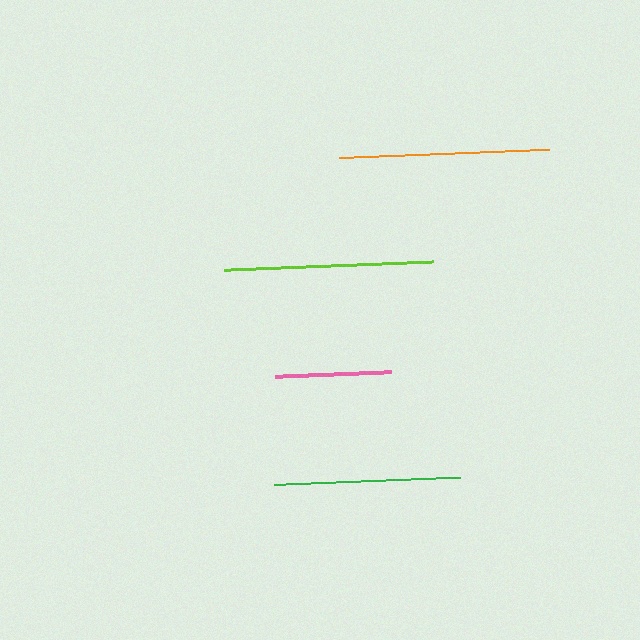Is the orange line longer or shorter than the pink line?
The orange line is longer than the pink line.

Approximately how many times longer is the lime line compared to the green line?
The lime line is approximately 1.1 times the length of the green line.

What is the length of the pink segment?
The pink segment is approximately 116 pixels long.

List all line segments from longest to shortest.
From longest to shortest: orange, lime, green, pink.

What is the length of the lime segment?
The lime segment is approximately 210 pixels long.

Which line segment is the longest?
The orange line is the longest at approximately 211 pixels.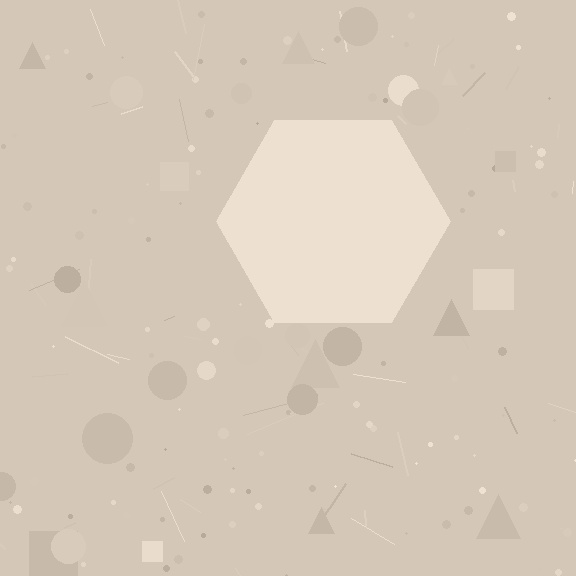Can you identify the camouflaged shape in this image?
The camouflaged shape is a hexagon.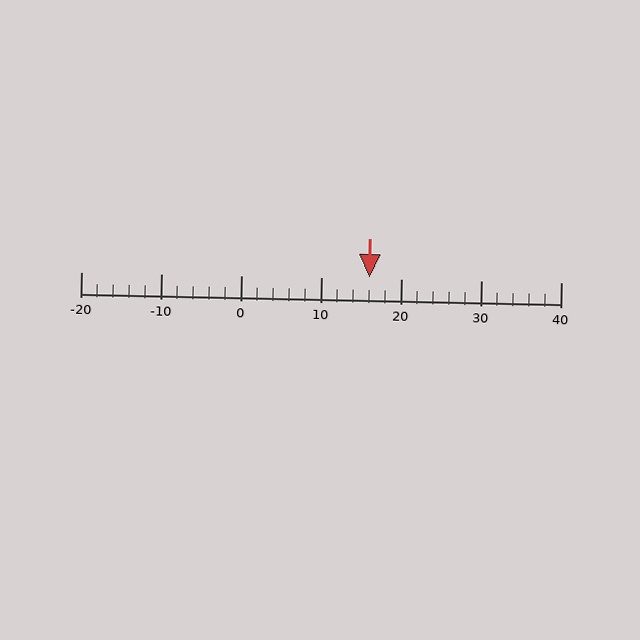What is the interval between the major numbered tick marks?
The major tick marks are spaced 10 units apart.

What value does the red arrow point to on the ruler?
The red arrow points to approximately 16.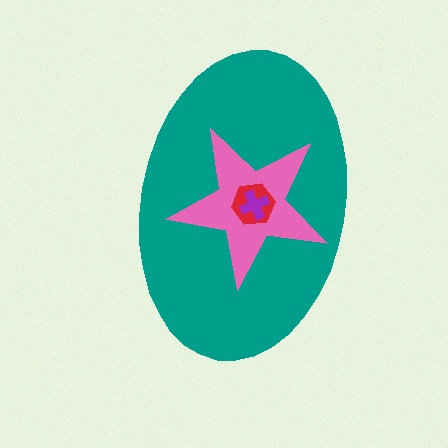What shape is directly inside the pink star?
The red hexagon.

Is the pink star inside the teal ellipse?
Yes.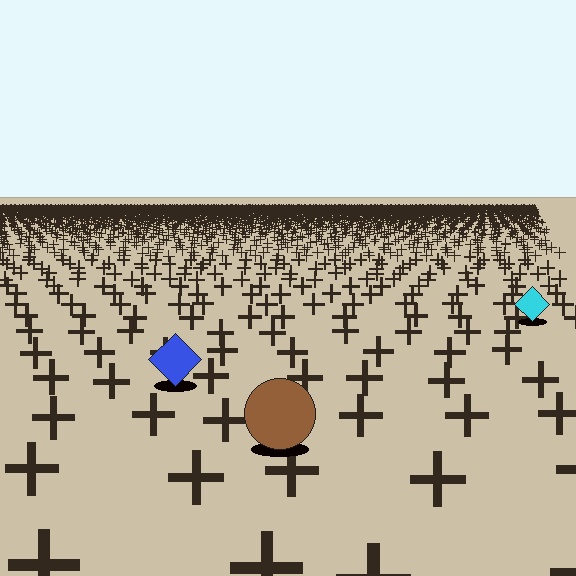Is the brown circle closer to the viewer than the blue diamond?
Yes. The brown circle is closer — you can tell from the texture gradient: the ground texture is coarser near it.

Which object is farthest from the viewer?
The cyan diamond is farthest from the viewer. It appears smaller and the ground texture around it is denser.